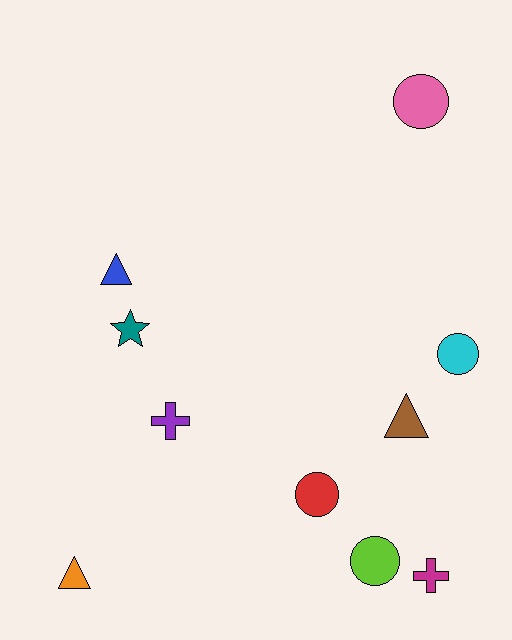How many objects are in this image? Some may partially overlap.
There are 10 objects.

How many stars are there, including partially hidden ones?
There is 1 star.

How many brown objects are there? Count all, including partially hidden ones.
There is 1 brown object.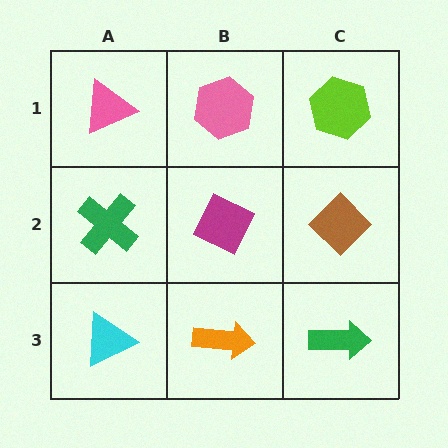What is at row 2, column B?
A magenta diamond.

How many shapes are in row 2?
3 shapes.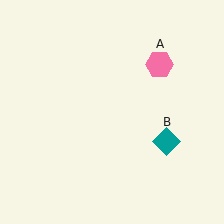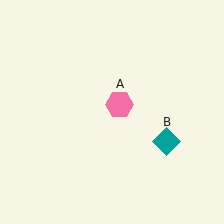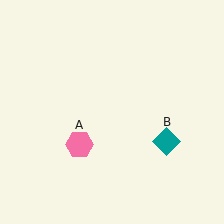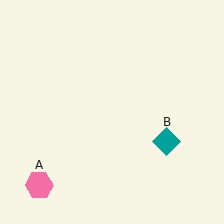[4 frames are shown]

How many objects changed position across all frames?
1 object changed position: pink hexagon (object A).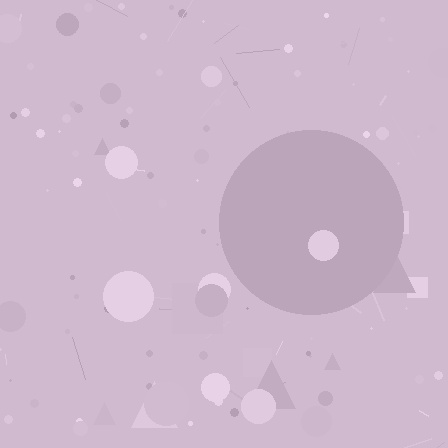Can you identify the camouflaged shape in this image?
The camouflaged shape is a circle.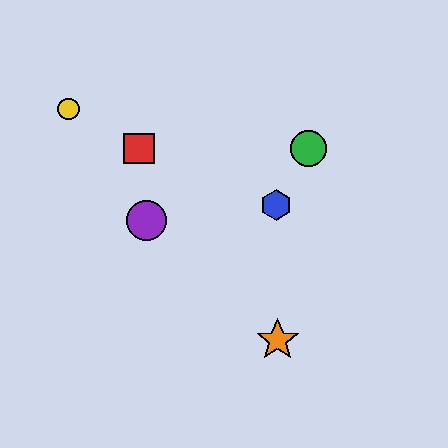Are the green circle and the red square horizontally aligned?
Yes, both are at y≈148.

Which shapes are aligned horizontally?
The red square, the green circle are aligned horizontally.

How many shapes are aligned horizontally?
2 shapes (the red square, the green circle) are aligned horizontally.